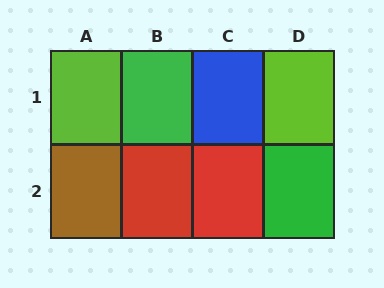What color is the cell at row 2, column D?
Green.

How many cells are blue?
1 cell is blue.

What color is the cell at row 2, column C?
Red.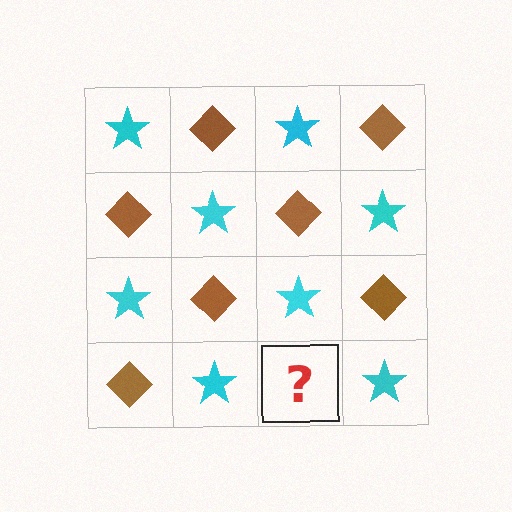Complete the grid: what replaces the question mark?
The question mark should be replaced with a brown diamond.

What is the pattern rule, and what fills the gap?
The rule is that it alternates cyan star and brown diamond in a checkerboard pattern. The gap should be filled with a brown diamond.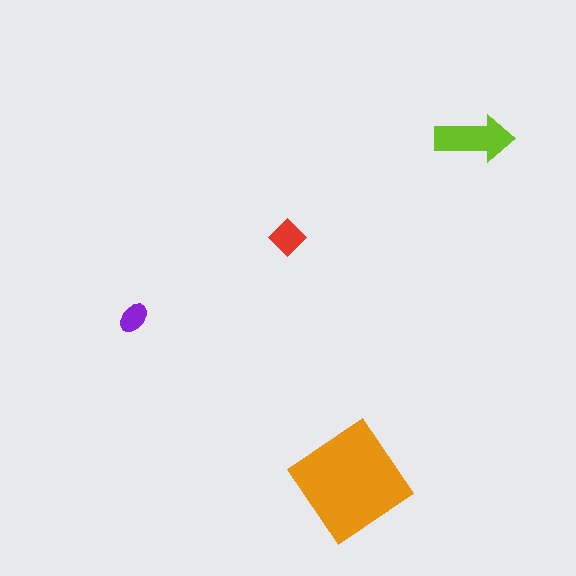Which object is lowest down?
The orange diamond is bottommost.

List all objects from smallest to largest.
The purple ellipse, the red diamond, the lime arrow, the orange diamond.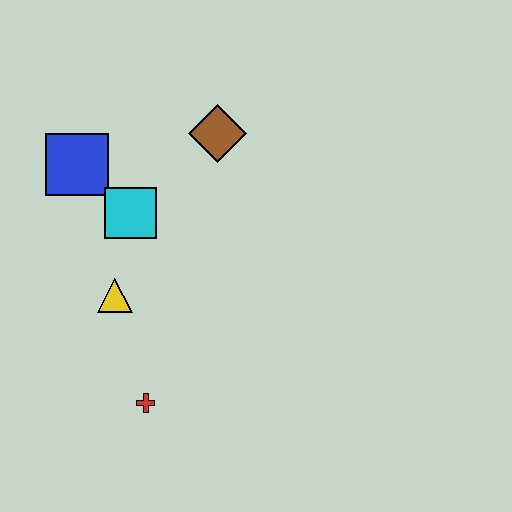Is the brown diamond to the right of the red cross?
Yes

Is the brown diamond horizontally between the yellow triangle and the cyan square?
No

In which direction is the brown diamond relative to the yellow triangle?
The brown diamond is above the yellow triangle.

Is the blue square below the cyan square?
No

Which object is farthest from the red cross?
The brown diamond is farthest from the red cross.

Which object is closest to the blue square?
The cyan square is closest to the blue square.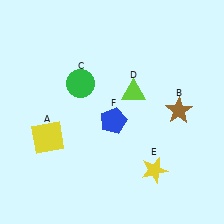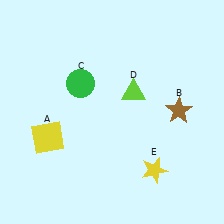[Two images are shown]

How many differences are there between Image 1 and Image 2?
There is 1 difference between the two images.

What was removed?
The blue pentagon (F) was removed in Image 2.